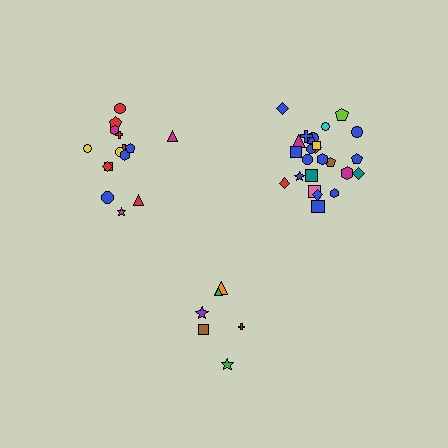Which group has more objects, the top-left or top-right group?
The top-right group.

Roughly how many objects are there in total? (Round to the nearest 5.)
Roughly 45 objects in total.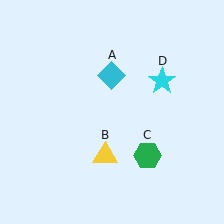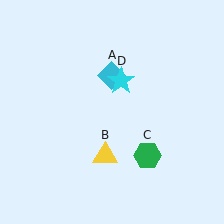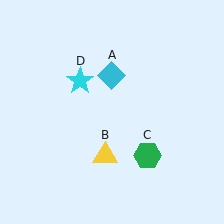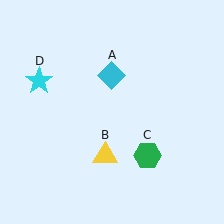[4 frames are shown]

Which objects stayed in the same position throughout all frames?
Cyan diamond (object A) and yellow triangle (object B) and green hexagon (object C) remained stationary.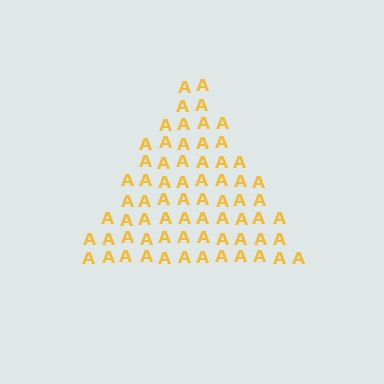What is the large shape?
The large shape is a triangle.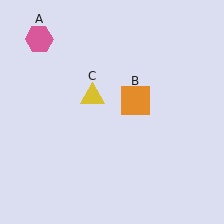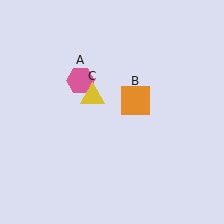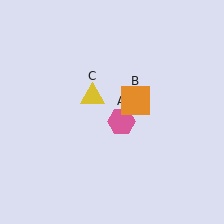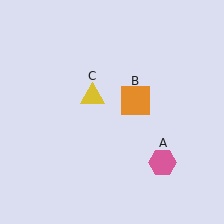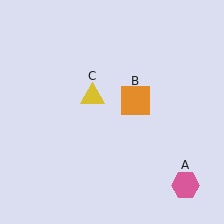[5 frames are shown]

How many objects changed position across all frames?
1 object changed position: pink hexagon (object A).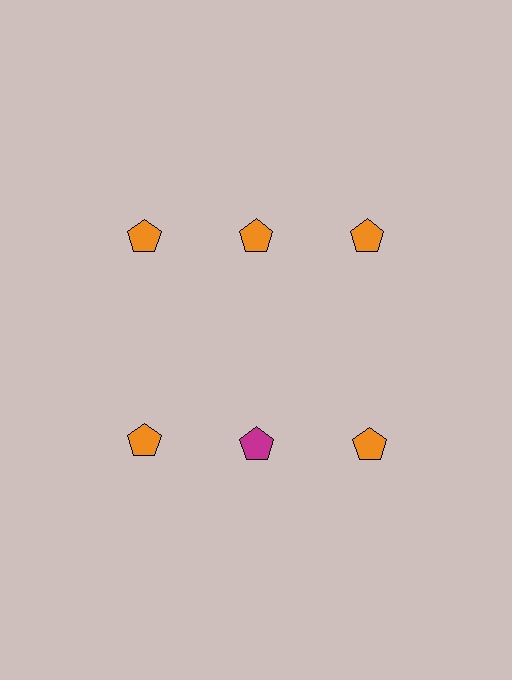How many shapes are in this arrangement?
There are 6 shapes arranged in a grid pattern.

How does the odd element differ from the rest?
It has a different color: magenta instead of orange.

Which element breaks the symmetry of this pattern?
The magenta pentagon in the second row, second from left column breaks the symmetry. All other shapes are orange pentagons.